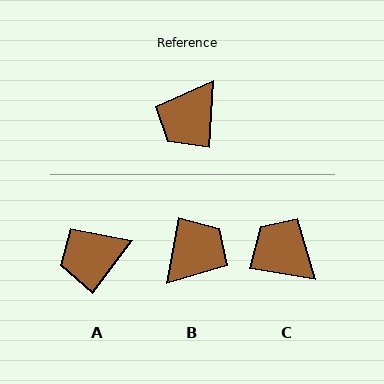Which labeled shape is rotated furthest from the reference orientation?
B, about 173 degrees away.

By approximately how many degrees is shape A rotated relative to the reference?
Approximately 34 degrees clockwise.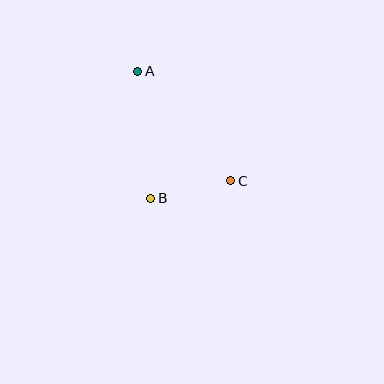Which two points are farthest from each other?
Points A and C are farthest from each other.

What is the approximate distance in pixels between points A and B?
The distance between A and B is approximately 128 pixels.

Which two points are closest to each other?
Points B and C are closest to each other.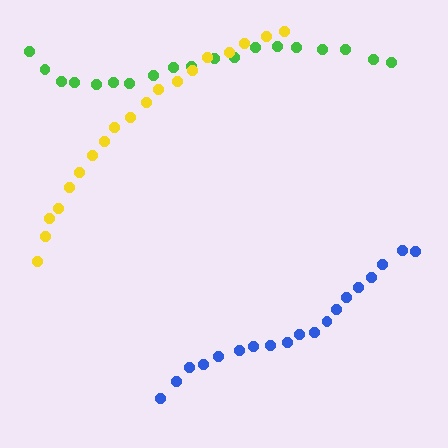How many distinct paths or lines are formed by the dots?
There are 3 distinct paths.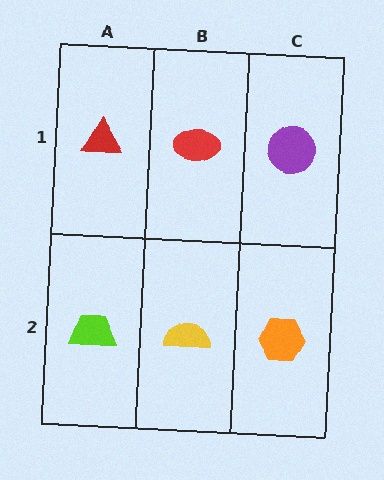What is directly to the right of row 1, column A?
A red ellipse.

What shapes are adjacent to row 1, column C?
An orange hexagon (row 2, column C), a red ellipse (row 1, column B).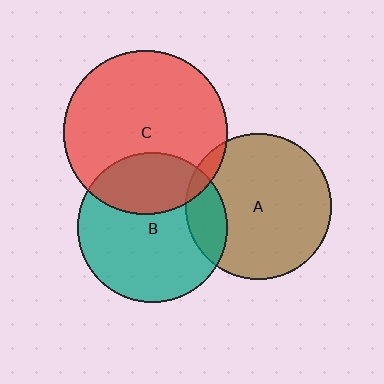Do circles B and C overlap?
Yes.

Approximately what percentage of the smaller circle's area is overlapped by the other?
Approximately 30%.